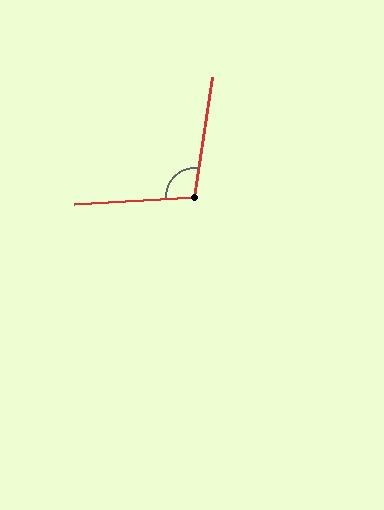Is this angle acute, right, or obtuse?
It is obtuse.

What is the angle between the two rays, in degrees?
Approximately 102 degrees.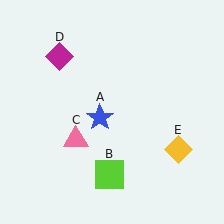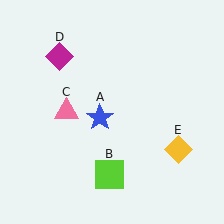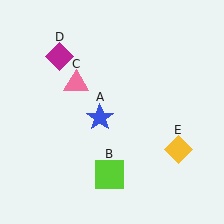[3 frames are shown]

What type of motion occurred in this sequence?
The pink triangle (object C) rotated clockwise around the center of the scene.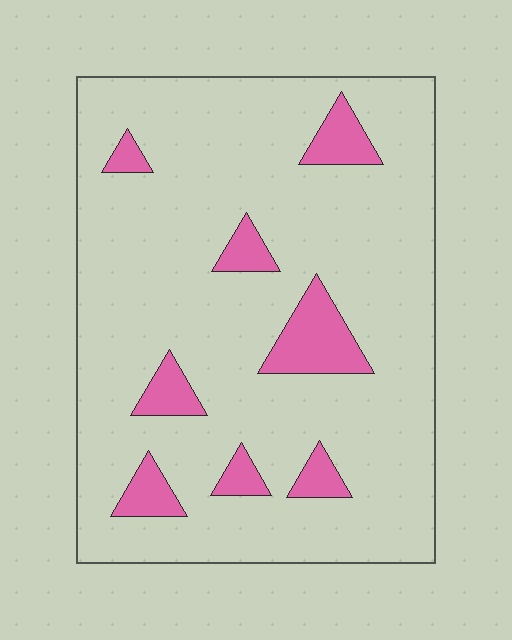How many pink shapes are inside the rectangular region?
8.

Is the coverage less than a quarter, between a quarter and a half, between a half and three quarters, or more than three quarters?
Less than a quarter.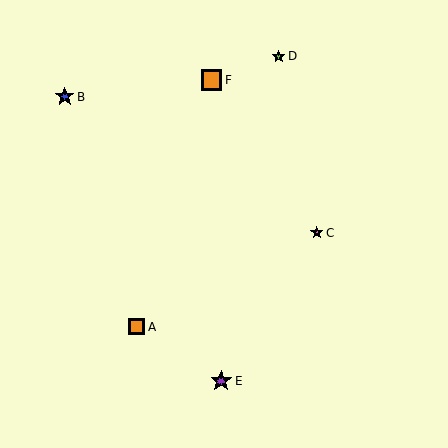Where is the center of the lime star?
The center of the lime star is at (279, 56).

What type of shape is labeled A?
Shape A is an orange square.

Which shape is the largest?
The purple star (labeled E) is the largest.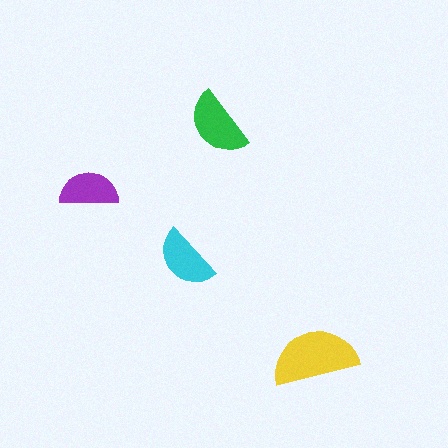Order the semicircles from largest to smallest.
the yellow one, the green one, the cyan one, the purple one.